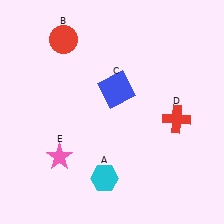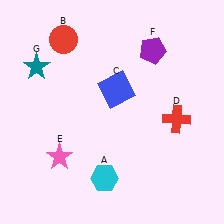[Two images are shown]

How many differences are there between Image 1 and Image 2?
There are 2 differences between the two images.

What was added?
A purple pentagon (F), a teal star (G) were added in Image 2.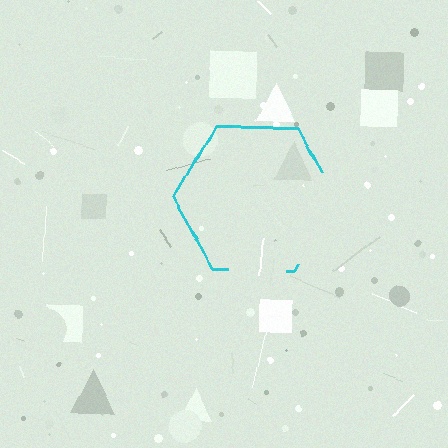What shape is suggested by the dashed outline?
The dashed outline suggests a hexagon.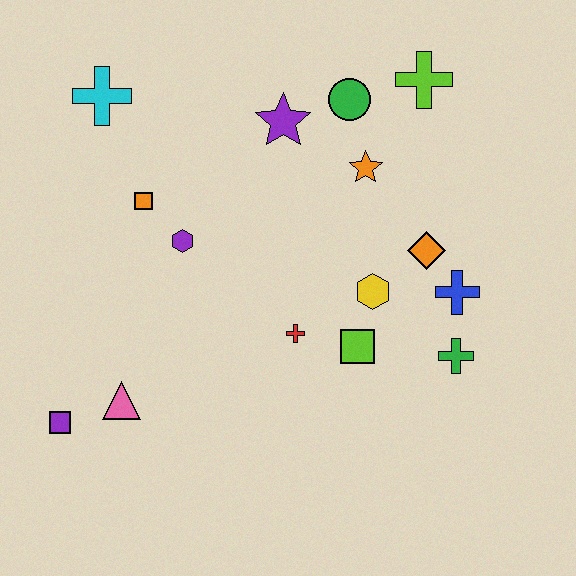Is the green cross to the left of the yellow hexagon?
No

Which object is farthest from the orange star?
The purple square is farthest from the orange star.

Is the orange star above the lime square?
Yes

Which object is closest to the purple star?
The green circle is closest to the purple star.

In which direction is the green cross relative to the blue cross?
The green cross is below the blue cross.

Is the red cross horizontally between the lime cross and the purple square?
Yes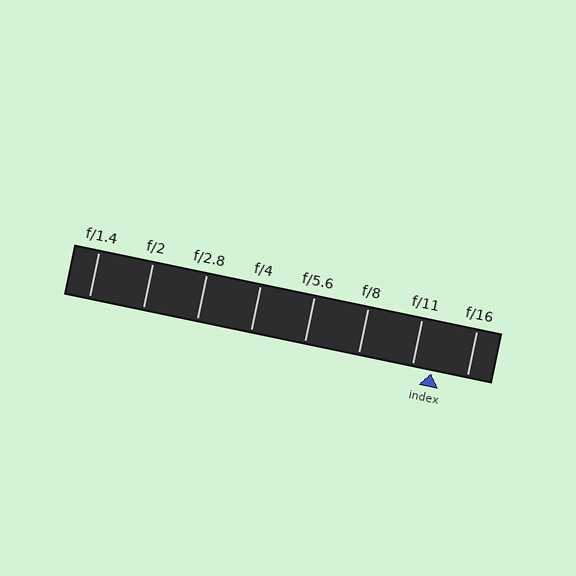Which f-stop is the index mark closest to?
The index mark is closest to f/11.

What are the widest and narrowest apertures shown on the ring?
The widest aperture shown is f/1.4 and the narrowest is f/16.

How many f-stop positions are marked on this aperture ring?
There are 8 f-stop positions marked.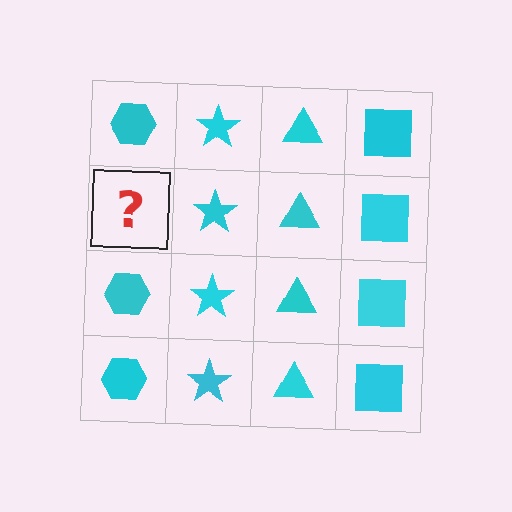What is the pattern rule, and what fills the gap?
The rule is that each column has a consistent shape. The gap should be filled with a cyan hexagon.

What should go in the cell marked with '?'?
The missing cell should contain a cyan hexagon.